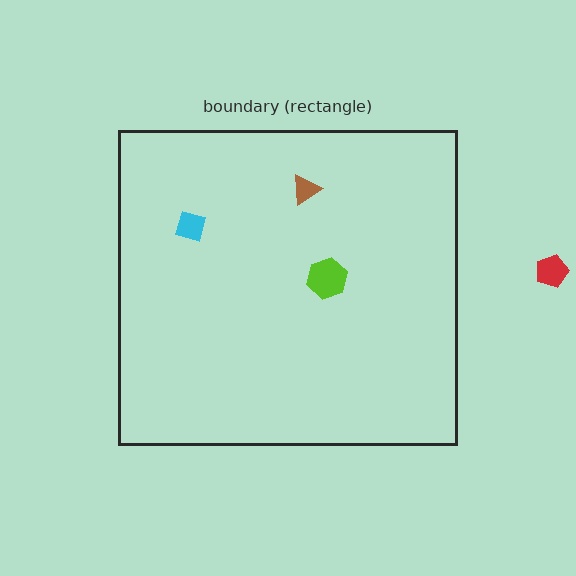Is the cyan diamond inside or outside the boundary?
Inside.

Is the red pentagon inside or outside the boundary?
Outside.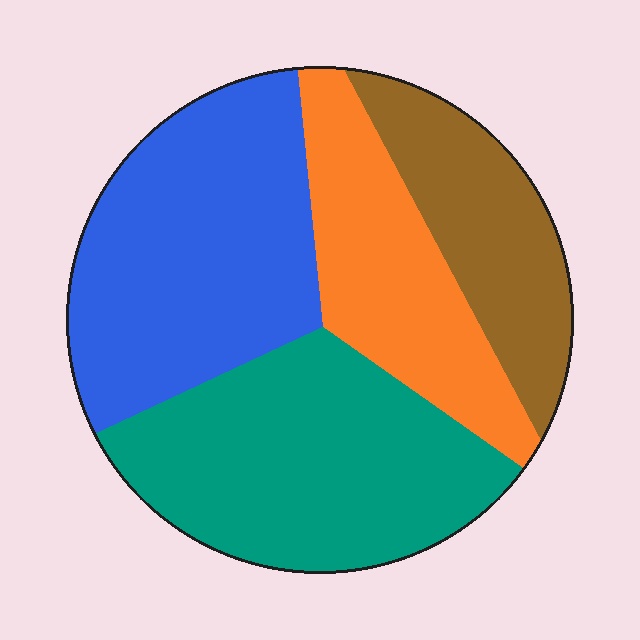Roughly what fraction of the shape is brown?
Brown covers 17% of the shape.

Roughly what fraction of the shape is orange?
Orange takes up about one fifth (1/5) of the shape.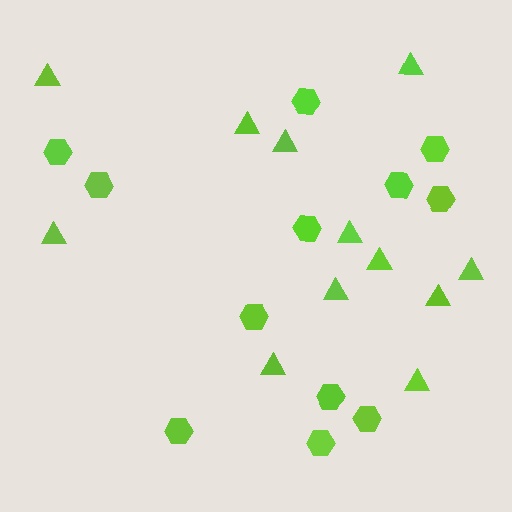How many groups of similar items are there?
There are 2 groups: one group of hexagons (12) and one group of triangles (12).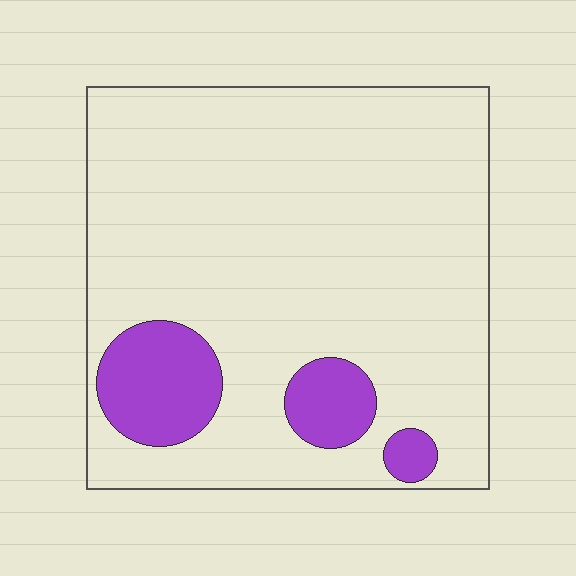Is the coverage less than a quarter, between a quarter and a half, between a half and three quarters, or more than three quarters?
Less than a quarter.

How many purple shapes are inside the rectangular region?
3.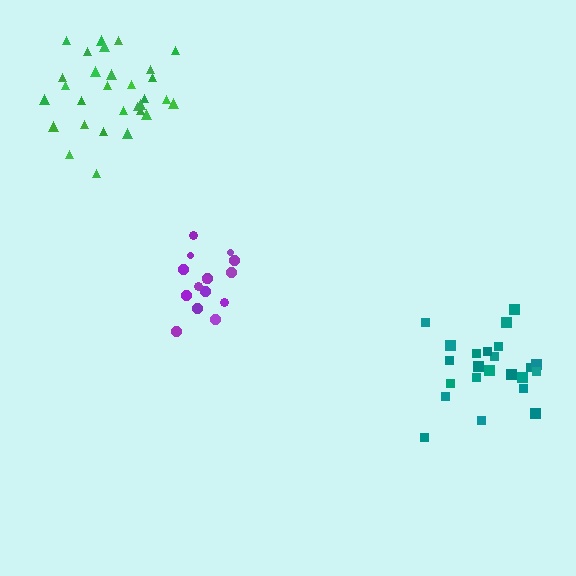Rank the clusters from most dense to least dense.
purple, green, teal.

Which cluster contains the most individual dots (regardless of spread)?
Green (30).